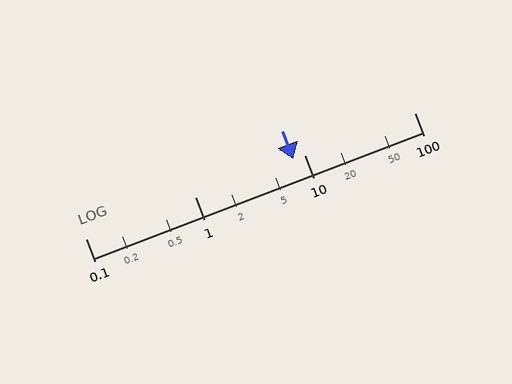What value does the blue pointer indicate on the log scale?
The pointer indicates approximately 7.8.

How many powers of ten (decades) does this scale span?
The scale spans 3 decades, from 0.1 to 100.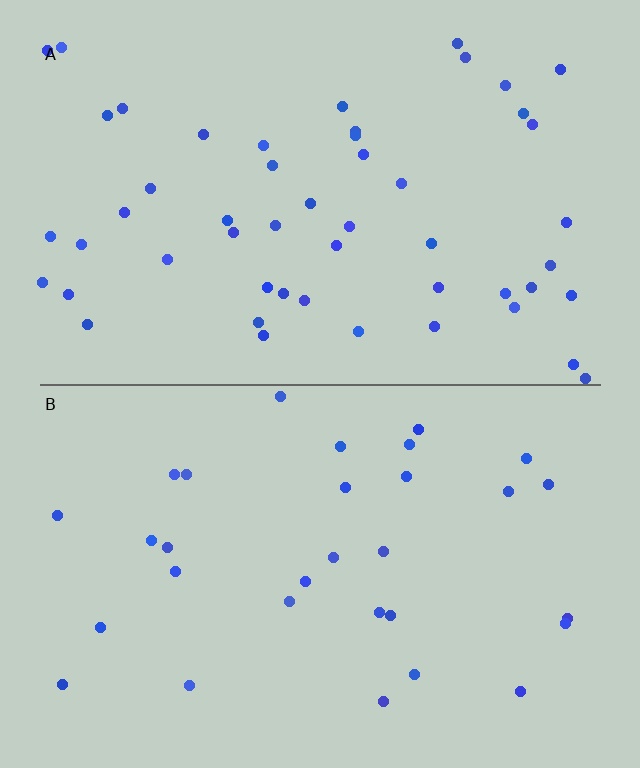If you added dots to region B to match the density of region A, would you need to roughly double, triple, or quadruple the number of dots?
Approximately double.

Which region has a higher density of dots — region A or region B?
A (the top).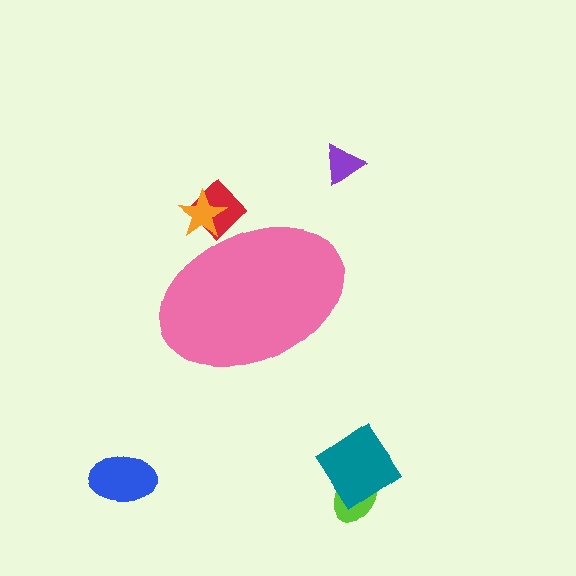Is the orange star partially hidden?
Yes, the orange star is partially hidden behind the pink ellipse.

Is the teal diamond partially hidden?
No, the teal diamond is fully visible.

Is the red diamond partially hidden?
Yes, the red diamond is partially hidden behind the pink ellipse.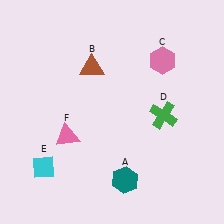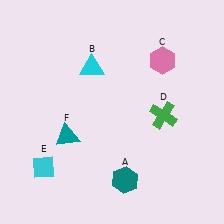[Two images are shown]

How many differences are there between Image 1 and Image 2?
There are 2 differences between the two images.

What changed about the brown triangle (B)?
In Image 1, B is brown. In Image 2, it changed to cyan.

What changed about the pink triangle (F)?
In Image 1, F is pink. In Image 2, it changed to teal.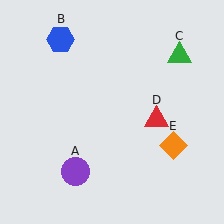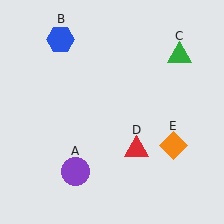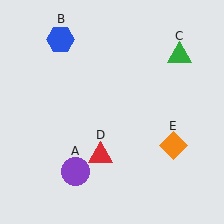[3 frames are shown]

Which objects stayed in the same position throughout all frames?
Purple circle (object A) and blue hexagon (object B) and green triangle (object C) and orange diamond (object E) remained stationary.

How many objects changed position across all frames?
1 object changed position: red triangle (object D).